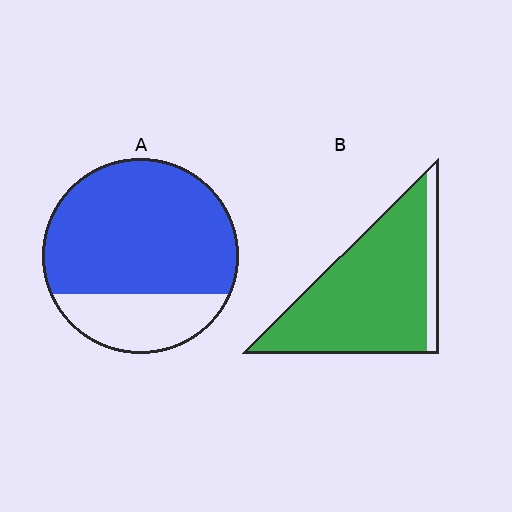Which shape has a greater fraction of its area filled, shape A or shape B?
Shape B.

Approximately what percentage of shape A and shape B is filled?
A is approximately 75% and B is approximately 90%.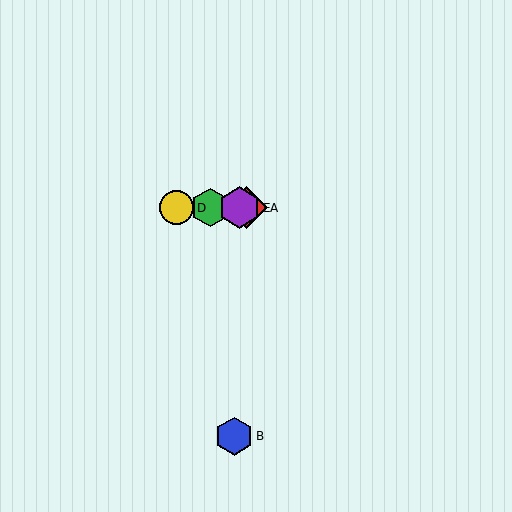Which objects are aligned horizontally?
Objects A, C, D, E are aligned horizontally.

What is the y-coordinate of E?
Object E is at y≈208.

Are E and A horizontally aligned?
Yes, both are at y≈208.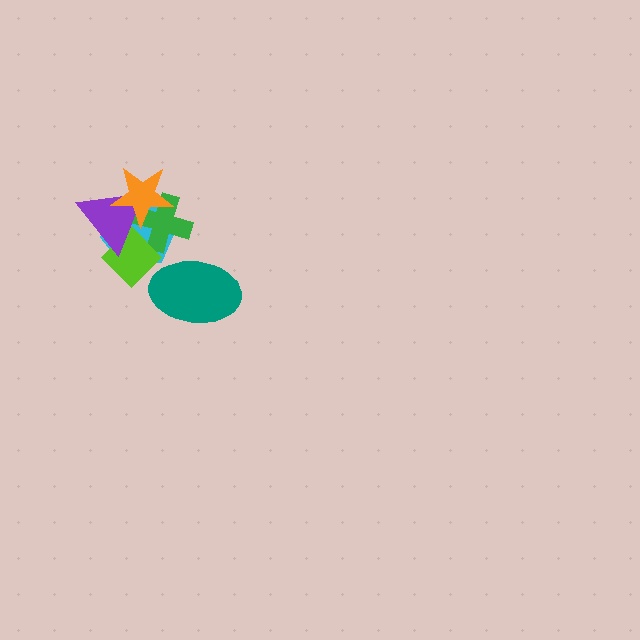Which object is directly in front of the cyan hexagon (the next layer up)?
The green cross is directly in front of the cyan hexagon.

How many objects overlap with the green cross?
4 objects overlap with the green cross.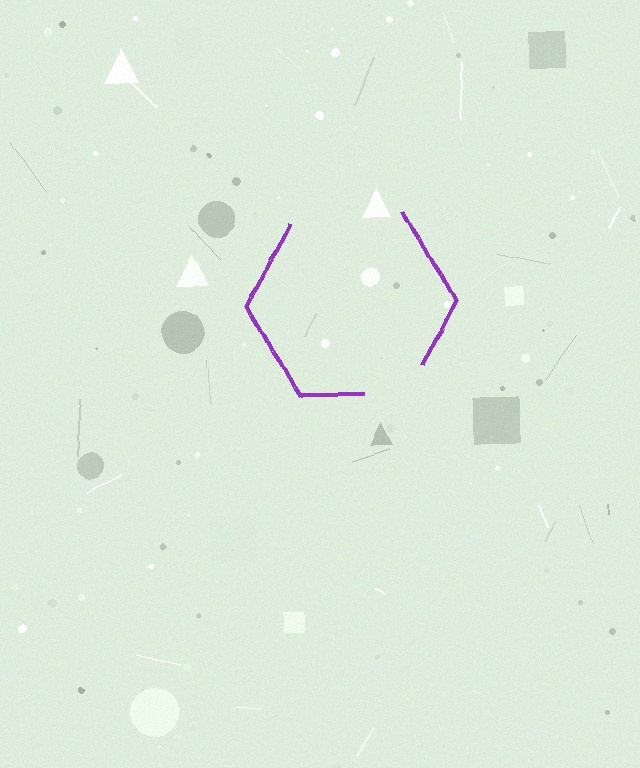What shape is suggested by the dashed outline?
The dashed outline suggests a hexagon.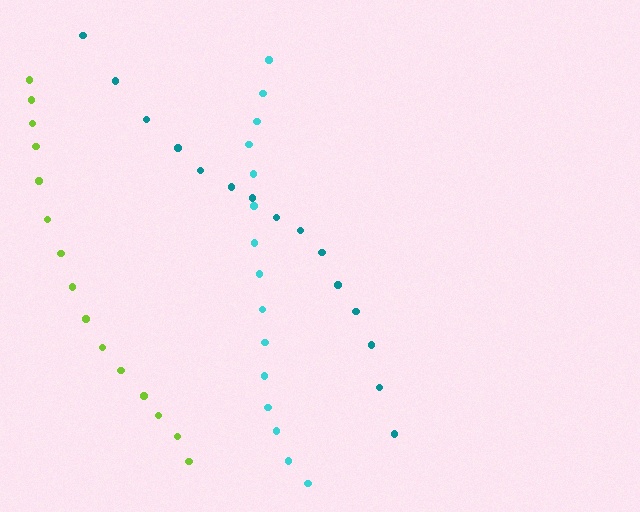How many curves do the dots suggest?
There are 3 distinct paths.